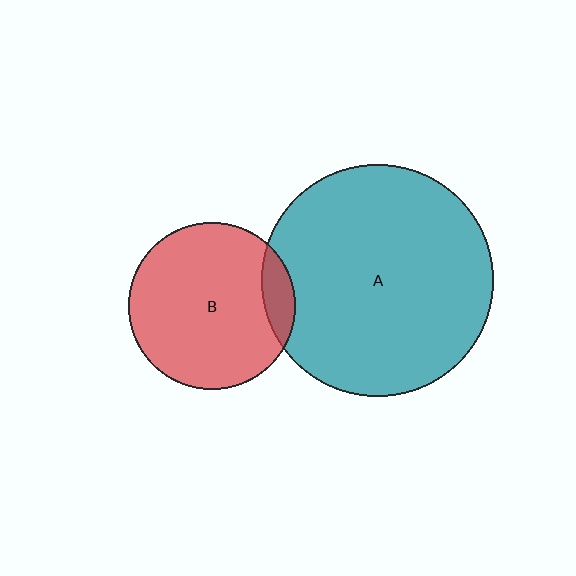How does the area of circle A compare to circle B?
Approximately 1.9 times.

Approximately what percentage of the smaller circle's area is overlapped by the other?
Approximately 10%.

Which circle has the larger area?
Circle A (teal).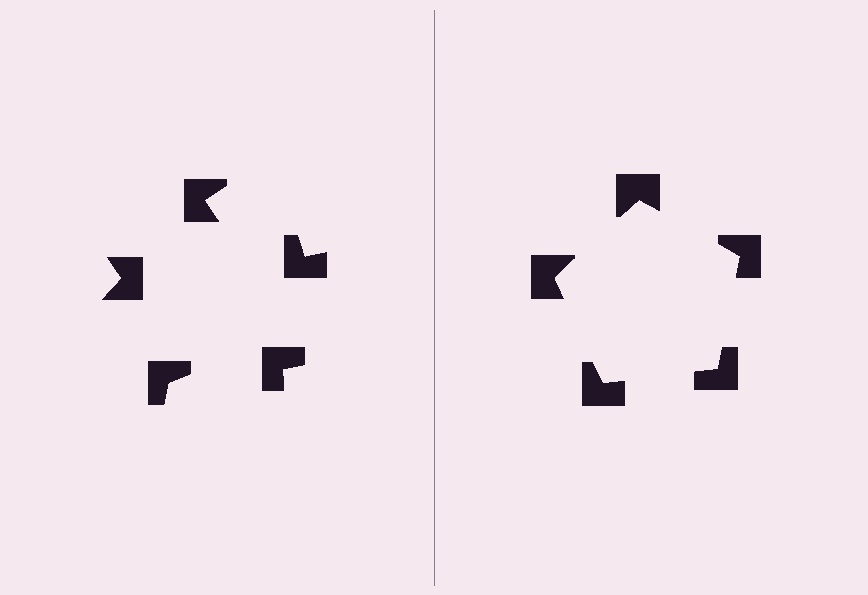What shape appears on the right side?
An illusory pentagon.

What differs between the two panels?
The notched squares are positioned identically on both sides; only the wedge orientations differ. On the right they align to a pentagon; on the left they are misaligned.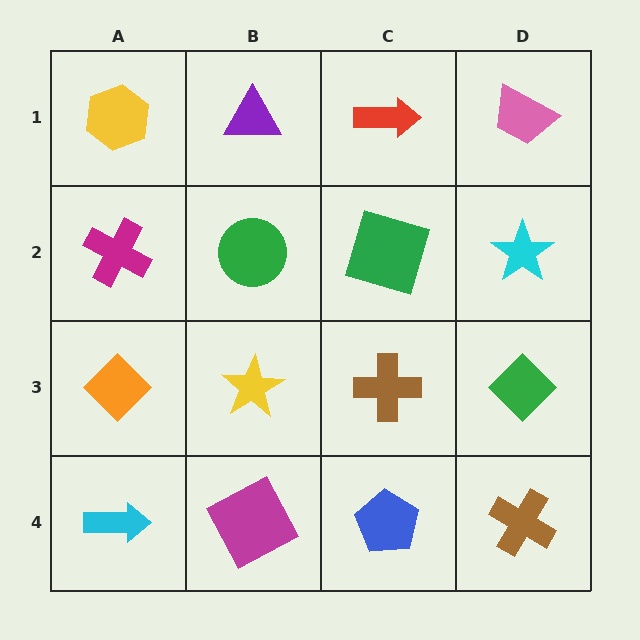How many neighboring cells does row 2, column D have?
3.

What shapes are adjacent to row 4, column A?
An orange diamond (row 3, column A), a magenta square (row 4, column B).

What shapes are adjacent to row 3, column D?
A cyan star (row 2, column D), a brown cross (row 4, column D), a brown cross (row 3, column C).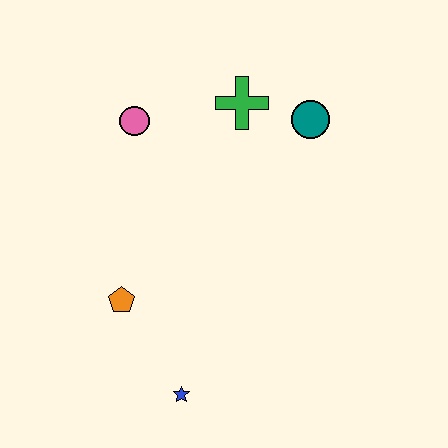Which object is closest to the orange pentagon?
The blue star is closest to the orange pentagon.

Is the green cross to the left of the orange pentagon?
No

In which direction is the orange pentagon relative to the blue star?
The orange pentagon is above the blue star.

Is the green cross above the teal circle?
Yes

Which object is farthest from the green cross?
The blue star is farthest from the green cross.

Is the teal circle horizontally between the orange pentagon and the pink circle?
No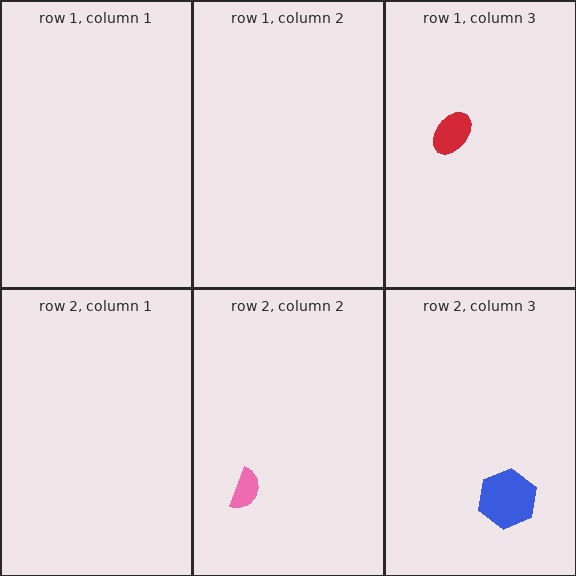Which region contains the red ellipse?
The row 1, column 3 region.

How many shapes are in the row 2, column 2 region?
1.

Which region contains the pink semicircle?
The row 2, column 2 region.